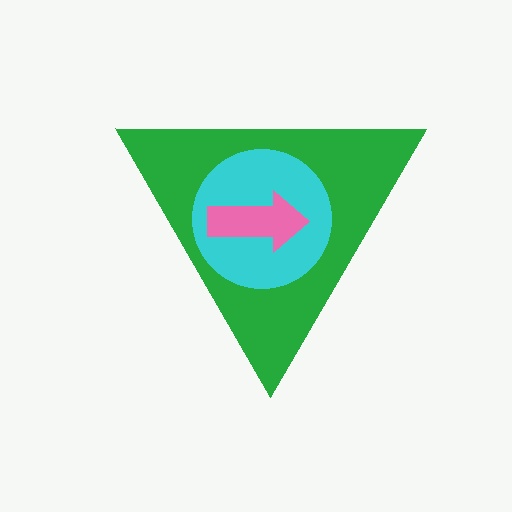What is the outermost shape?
The green triangle.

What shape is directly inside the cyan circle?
The pink arrow.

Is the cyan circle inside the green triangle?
Yes.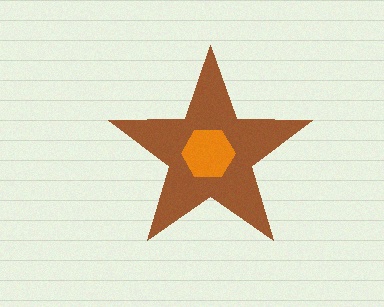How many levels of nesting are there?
2.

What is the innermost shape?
The orange hexagon.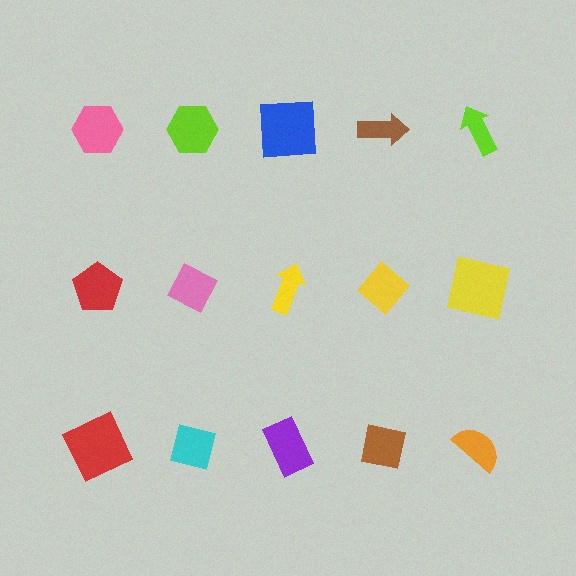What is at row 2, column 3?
A yellow arrow.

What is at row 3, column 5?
An orange semicircle.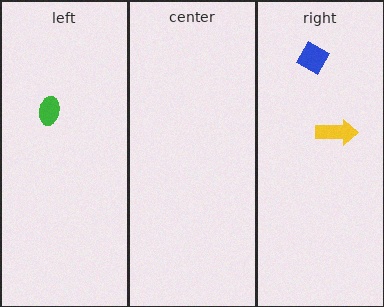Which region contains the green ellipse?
The left region.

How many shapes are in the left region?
1.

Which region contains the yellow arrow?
The right region.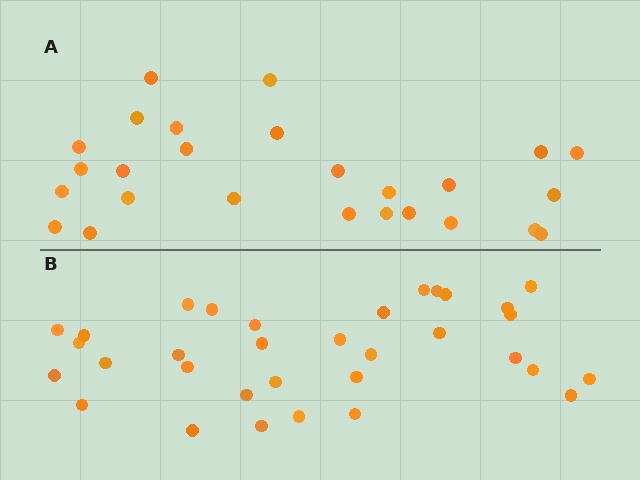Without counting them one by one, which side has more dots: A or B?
Region B (the bottom region) has more dots.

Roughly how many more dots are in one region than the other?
Region B has roughly 8 or so more dots than region A.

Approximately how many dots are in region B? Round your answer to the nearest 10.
About 30 dots. (The exact count is 33, which rounds to 30.)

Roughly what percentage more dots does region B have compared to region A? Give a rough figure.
About 25% more.